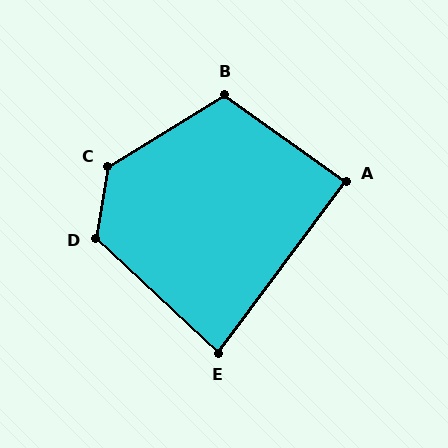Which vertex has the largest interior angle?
C, at approximately 132 degrees.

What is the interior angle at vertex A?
Approximately 89 degrees (approximately right).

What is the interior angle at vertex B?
Approximately 113 degrees (obtuse).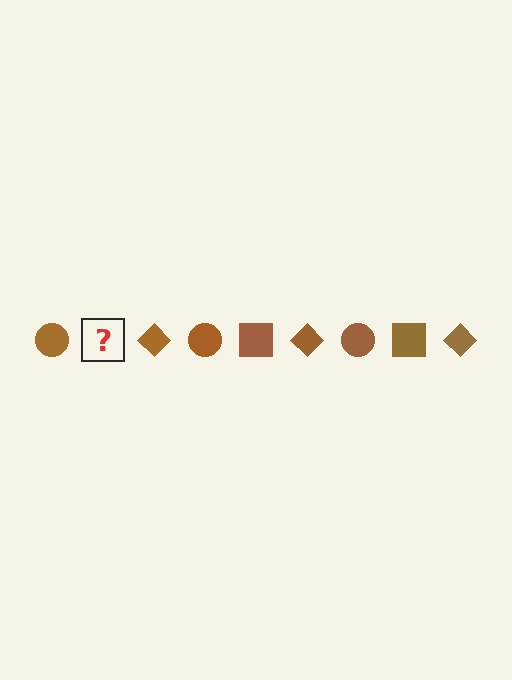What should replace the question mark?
The question mark should be replaced with a brown square.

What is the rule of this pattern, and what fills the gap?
The rule is that the pattern cycles through circle, square, diamond shapes in brown. The gap should be filled with a brown square.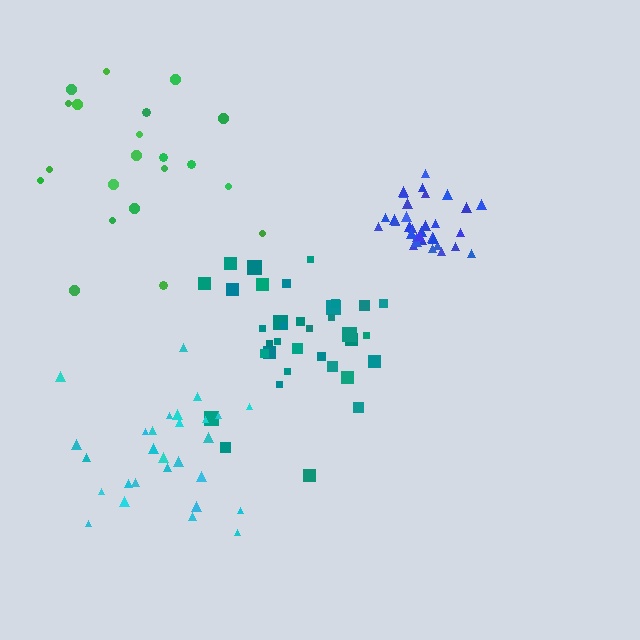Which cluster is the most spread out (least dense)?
Green.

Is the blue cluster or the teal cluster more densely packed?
Blue.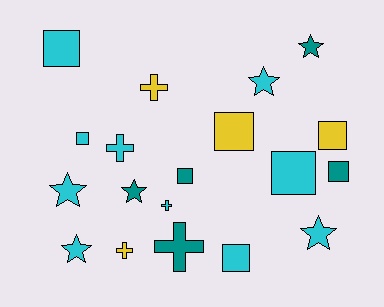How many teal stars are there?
There are 2 teal stars.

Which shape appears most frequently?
Square, with 8 objects.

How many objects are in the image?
There are 19 objects.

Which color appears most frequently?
Cyan, with 10 objects.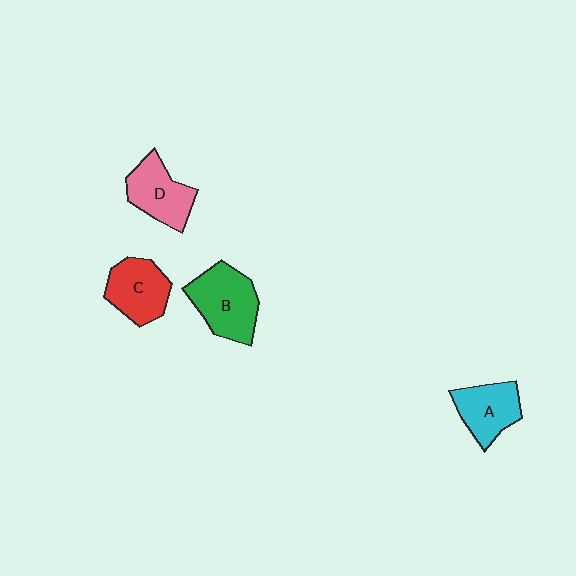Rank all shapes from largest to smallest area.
From largest to smallest: B (green), C (red), D (pink), A (cyan).